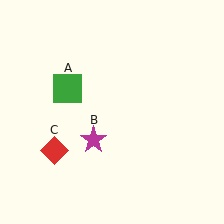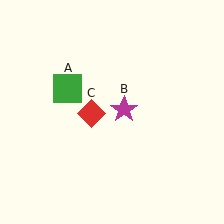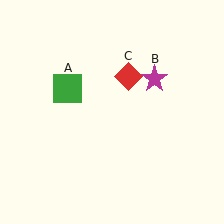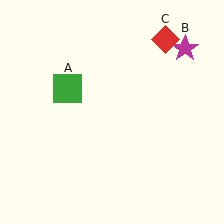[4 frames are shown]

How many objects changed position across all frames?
2 objects changed position: magenta star (object B), red diamond (object C).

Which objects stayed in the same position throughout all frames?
Green square (object A) remained stationary.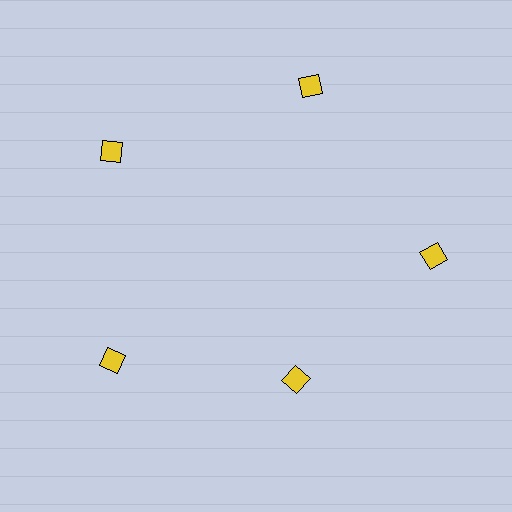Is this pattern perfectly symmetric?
No. The 5 yellow diamonds are arranged in a ring, but one element near the 5 o'clock position is pulled inward toward the center, breaking the 5-fold rotational symmetry.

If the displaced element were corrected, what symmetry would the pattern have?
It would have 5-fold rotational symmetry — the pattern would map onto itself every 72 degrees.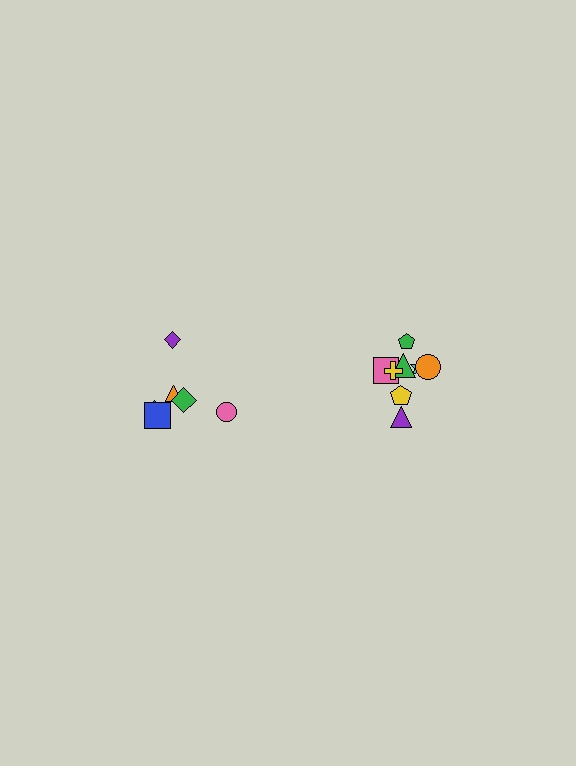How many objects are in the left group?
There are 6 objects.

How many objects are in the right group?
There are 8 objects.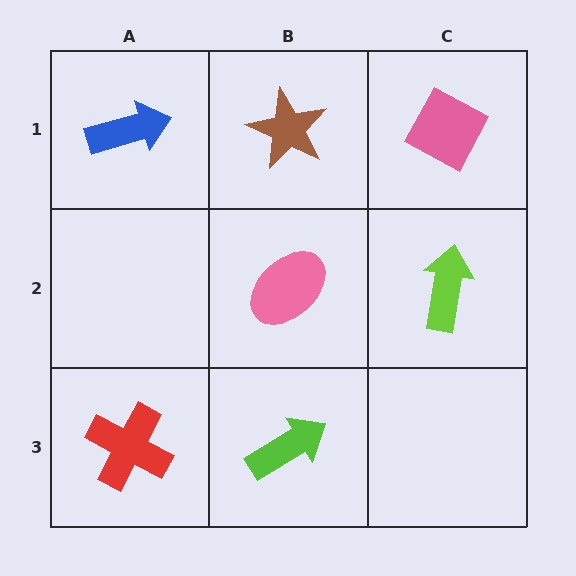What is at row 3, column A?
A red cross.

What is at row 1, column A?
A blue arrow.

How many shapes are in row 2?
2 shapes.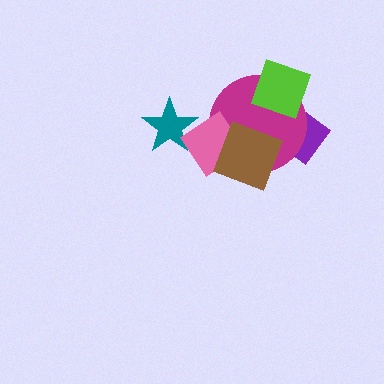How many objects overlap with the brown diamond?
3 objects overlap with the brown diamond.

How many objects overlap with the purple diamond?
3 objects overlap with the purple diamond.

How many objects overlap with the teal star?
1 object overlaps with the teal star.